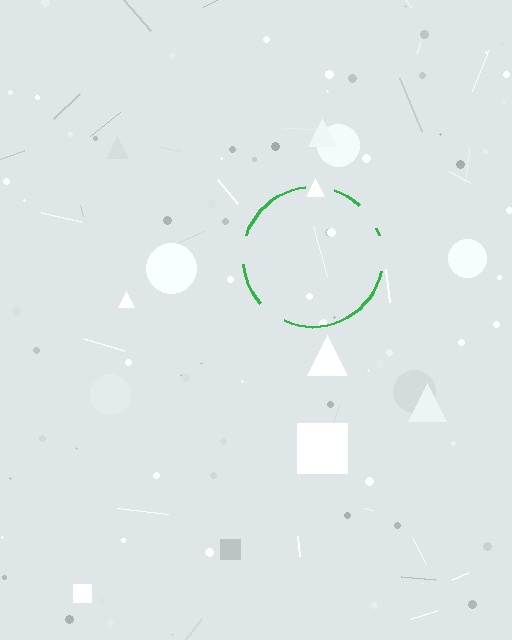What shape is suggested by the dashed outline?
The dashed outline suggests a circle.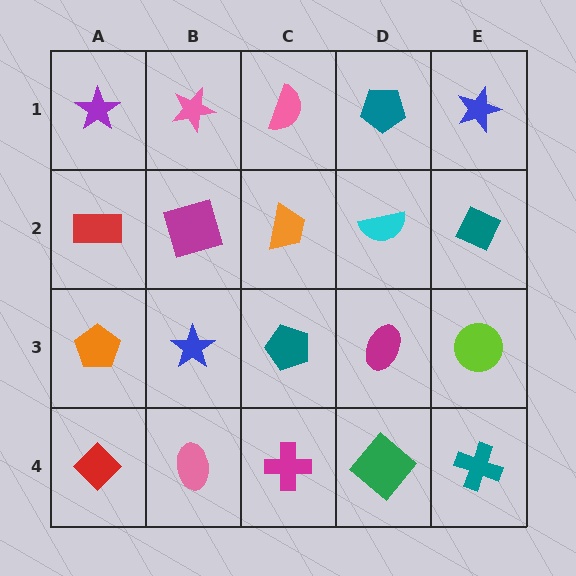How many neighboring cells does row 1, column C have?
3.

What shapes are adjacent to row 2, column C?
A pink semicircle (row 1, column C), a teal pentagon (row 3, column C), a magenta square (row 2, column B), a cyan semicircle (row 2, column D).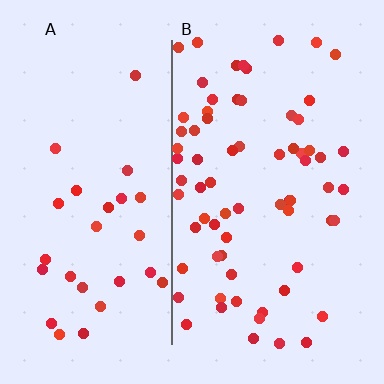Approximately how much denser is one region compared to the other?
Approximately 2.4× — region B over region A.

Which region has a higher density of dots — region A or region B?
B (the right).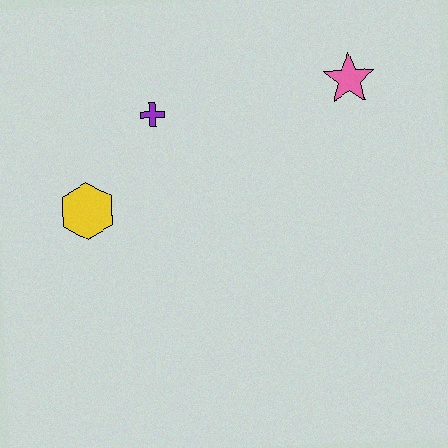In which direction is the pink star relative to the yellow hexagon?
The pink star is to the right of the yellow hexagon.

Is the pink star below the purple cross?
No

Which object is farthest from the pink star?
The yellow hexagon is farthest from the pink star.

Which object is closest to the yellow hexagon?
The purple cross is closest to the yellow hexagon.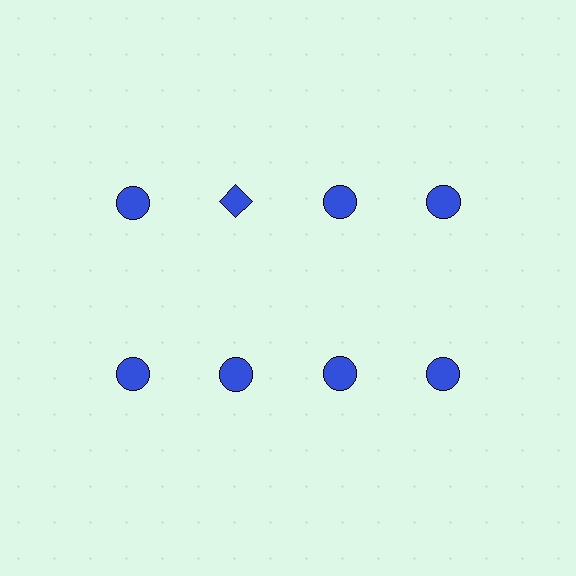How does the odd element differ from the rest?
It has a different shape: diamond instead of circle.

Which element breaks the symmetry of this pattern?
The blue diamond in the top row, second from left column breaks the symmetry. All other shapes are blue circles.